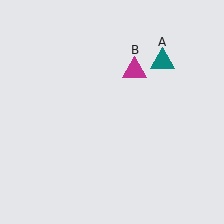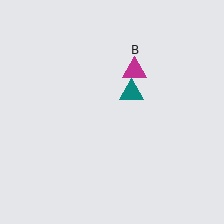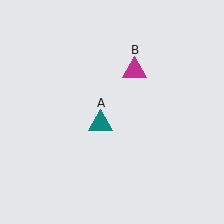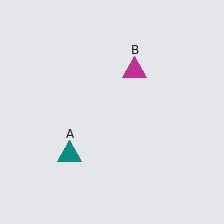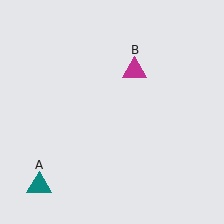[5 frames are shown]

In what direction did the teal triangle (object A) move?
The teal triangle (object A) moved down and to the left.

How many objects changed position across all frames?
1 object changed position: teal triangle (object A).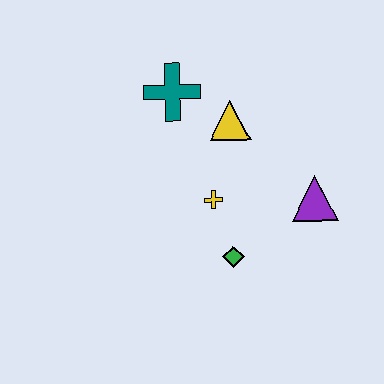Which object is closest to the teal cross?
The yellow triangle is closest to the teal cross.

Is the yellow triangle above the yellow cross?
Yes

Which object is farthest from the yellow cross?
The teal cross is farthest from the yellow cross.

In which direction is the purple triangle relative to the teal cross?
The purple triangle is to the right of the teal cross.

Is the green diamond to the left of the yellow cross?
No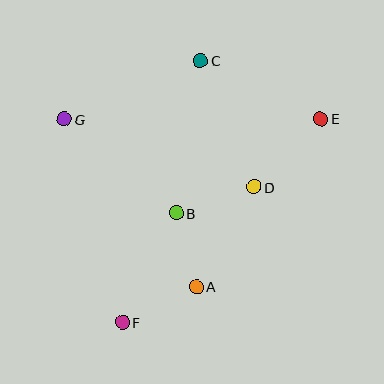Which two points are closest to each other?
Points A and B are closest to each other.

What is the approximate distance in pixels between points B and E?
The distance between B and E is approximately 173 pixels.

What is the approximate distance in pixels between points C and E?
The distance between C and E is approximately 134 pixels.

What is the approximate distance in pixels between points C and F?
The distance between C and F is approximately 273 pixels.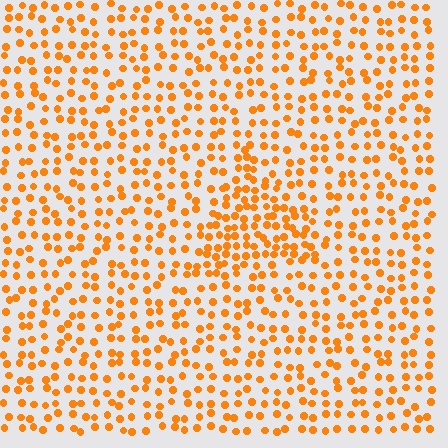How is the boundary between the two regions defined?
The boundary is defined by a change in element density (approximately 1.8x ratio). All elements are the same color, size, and shape.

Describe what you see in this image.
The image contains small orange elements arranged at two different densities. A triangle-shaped region is visible where the elements are more densely packed than the surrounding area.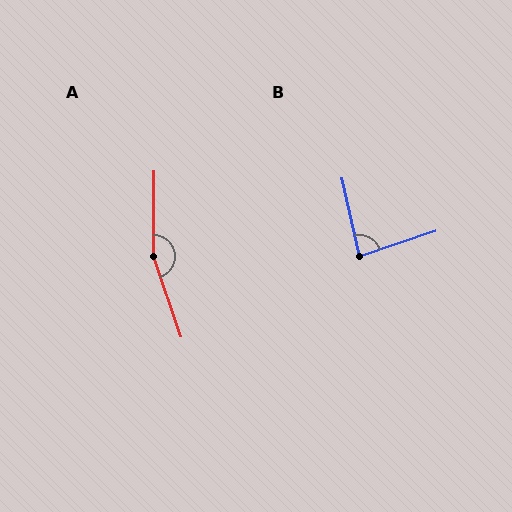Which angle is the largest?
A, at approximately 161 degrees.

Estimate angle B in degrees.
Approximately 84 degrees.